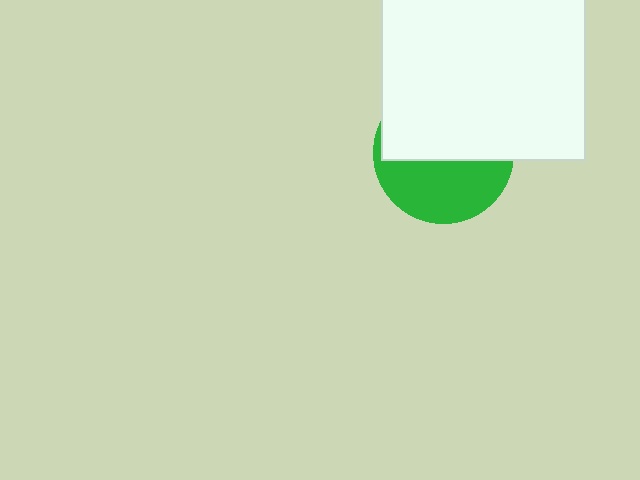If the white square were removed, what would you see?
You would see the complete green circle.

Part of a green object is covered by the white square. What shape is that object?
It is a circle.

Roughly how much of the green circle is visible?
A small part of it is visible (roughly 44%).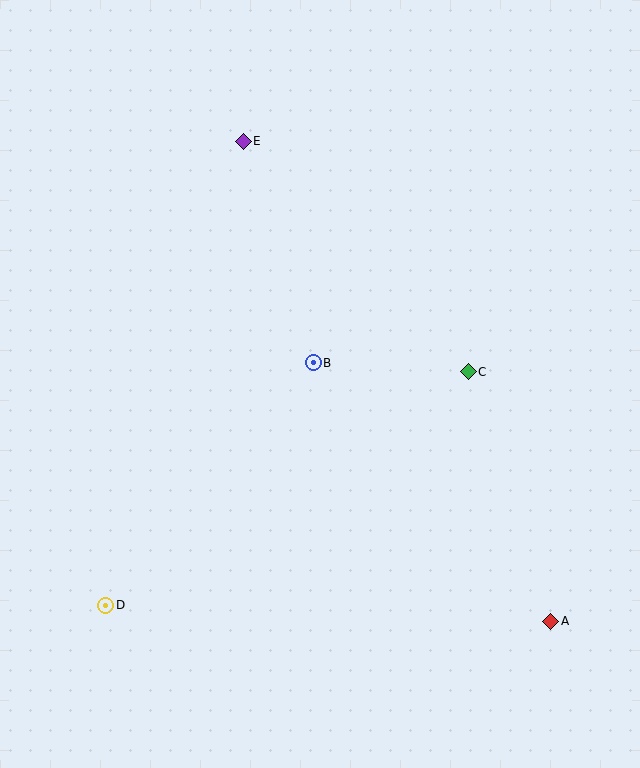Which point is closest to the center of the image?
Point B at (313, 363) is closest to the center.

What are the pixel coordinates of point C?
Point C is at (468, 372).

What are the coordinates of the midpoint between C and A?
The midpoint between C and A is at (510, 497).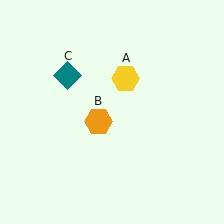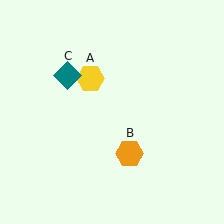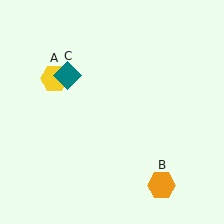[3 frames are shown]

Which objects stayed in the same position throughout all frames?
Teal diamond (object C) remained stationary.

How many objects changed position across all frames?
2 objects changed position: yellow hexagon (object A), orange hexagon (object B).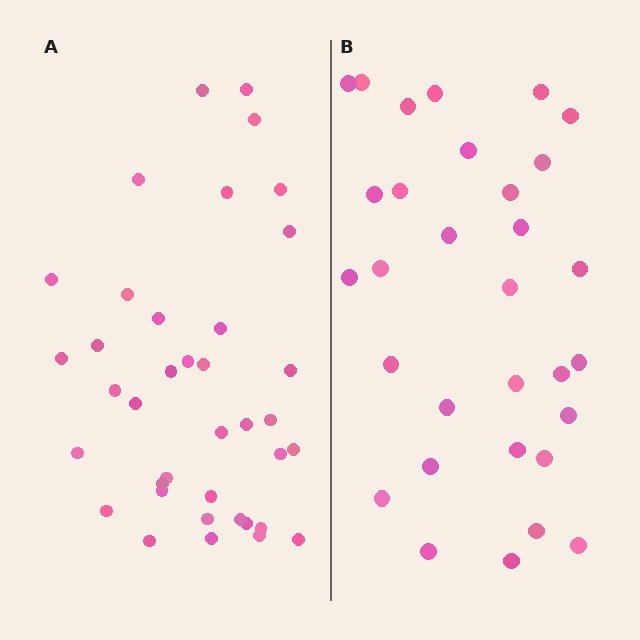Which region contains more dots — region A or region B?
Region A (the left region) has more dots.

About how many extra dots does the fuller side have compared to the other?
Region A has roughly 8 or so more dots than region B.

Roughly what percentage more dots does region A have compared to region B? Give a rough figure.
About 25% more.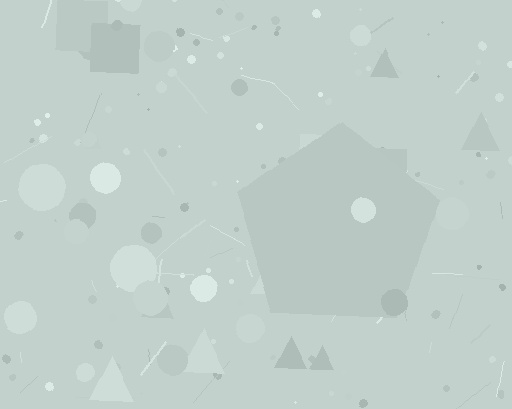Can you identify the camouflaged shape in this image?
The camouflaged shape is a pentagon.